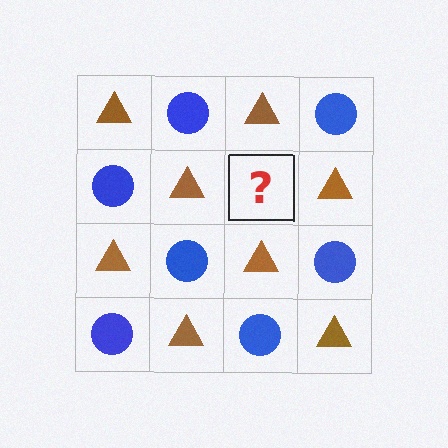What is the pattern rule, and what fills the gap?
The rule is that it alternates brown triangle and blue circle in a checkerboard pattern. The gap should be filled with a blue circle.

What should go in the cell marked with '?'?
The missing cell should contain a blue circle.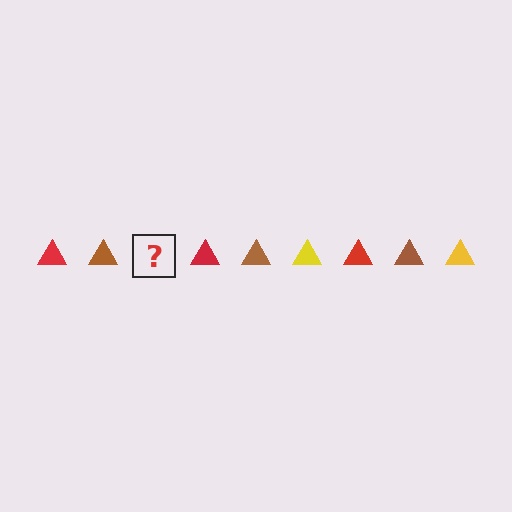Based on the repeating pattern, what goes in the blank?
The blank should be a yellow triangle.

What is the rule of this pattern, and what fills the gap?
The rule is that the pattern cycles through red, brown, yellow triangles. The gap should be filled with a yellow triangle.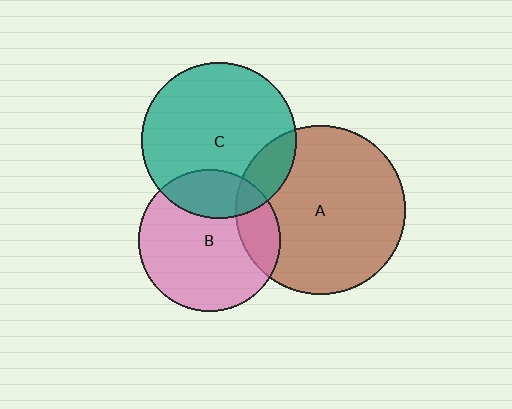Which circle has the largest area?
Circle A (brown).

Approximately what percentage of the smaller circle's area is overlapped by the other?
Approximately 25%.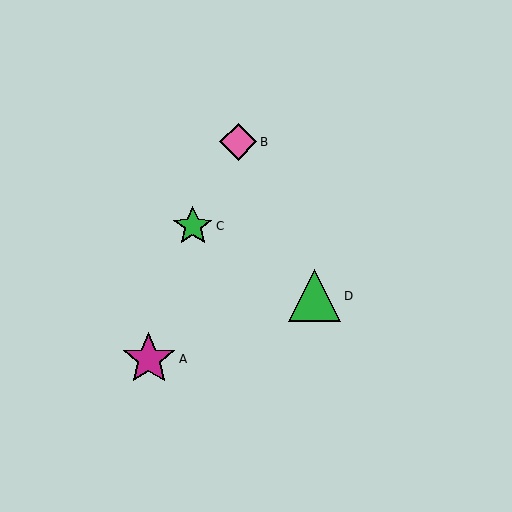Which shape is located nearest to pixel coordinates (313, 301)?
The green triangle (labeled D) at (315, 296) is nearest to that location.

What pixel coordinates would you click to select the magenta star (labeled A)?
Click at (149, 359) to select the magenta star A.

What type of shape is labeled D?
Shape D is a green triangle.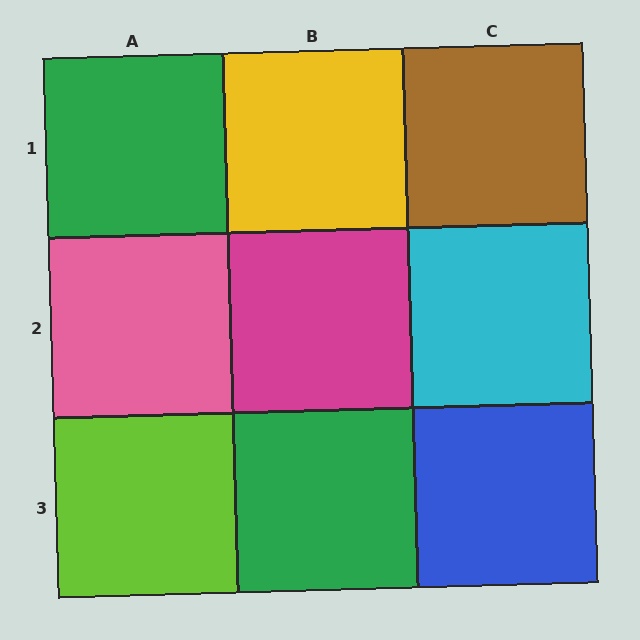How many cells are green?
2 cells are green.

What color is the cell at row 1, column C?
Brown.